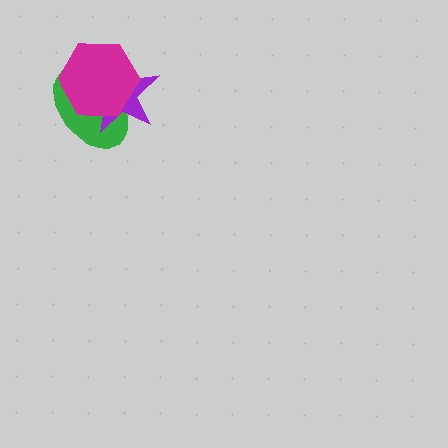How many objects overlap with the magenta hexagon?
2 objects overlap with the magenta hexagon.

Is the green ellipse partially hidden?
Yes, it is partially covered by another shape.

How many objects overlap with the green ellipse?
2 objects overlap with the green ellipse.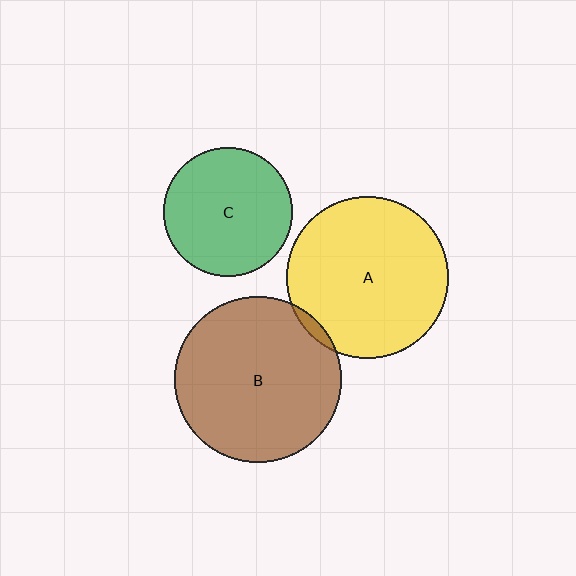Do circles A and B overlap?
Yes.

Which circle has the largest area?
Circle B (brown).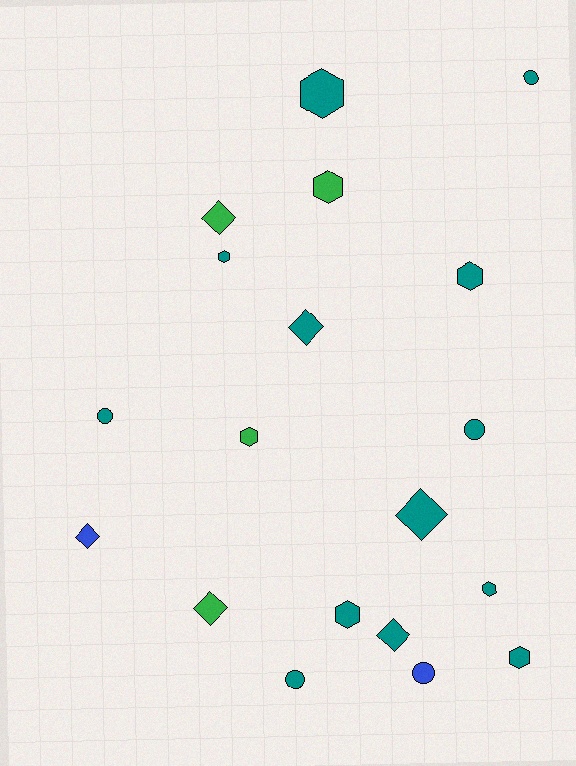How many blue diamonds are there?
There is 1 blue diamond.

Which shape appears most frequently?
Hexagon, with 8 objects.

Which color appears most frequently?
Teal, with 13 objects.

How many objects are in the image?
There are 19 objects.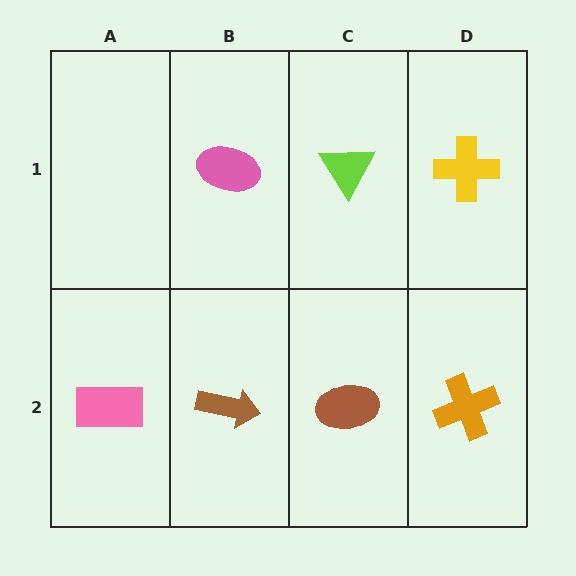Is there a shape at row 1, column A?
No, that cell is empty.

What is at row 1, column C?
A lime triangle.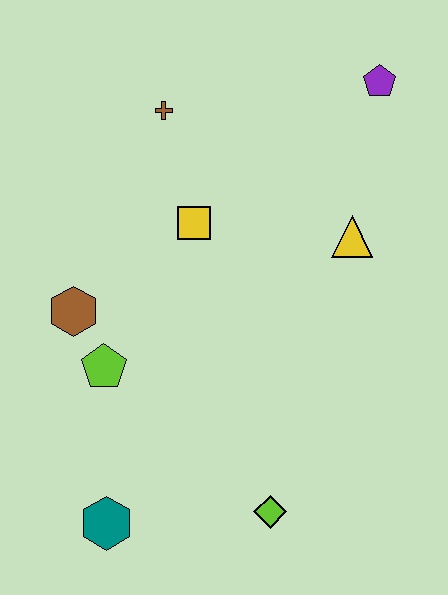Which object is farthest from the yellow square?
The teal hexagon is farthest from the yellow square.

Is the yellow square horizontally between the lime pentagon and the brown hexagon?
No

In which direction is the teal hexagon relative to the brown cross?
The teal hexagon is below the brown cross.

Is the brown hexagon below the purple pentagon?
Yes